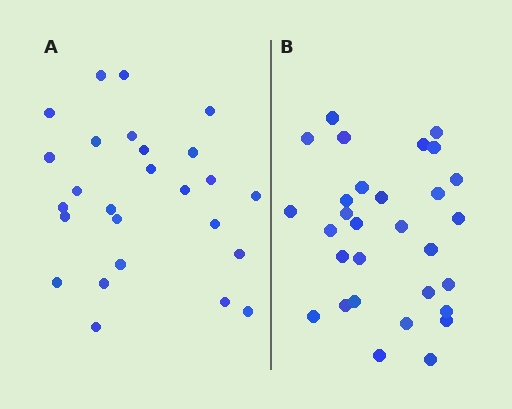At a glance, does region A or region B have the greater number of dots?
Region B (the right region) has more dots.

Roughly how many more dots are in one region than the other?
Region B has about 4 more dots than region A.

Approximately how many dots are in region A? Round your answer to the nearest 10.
About 30 dots. (The exact count is 26, which rounds to 30.)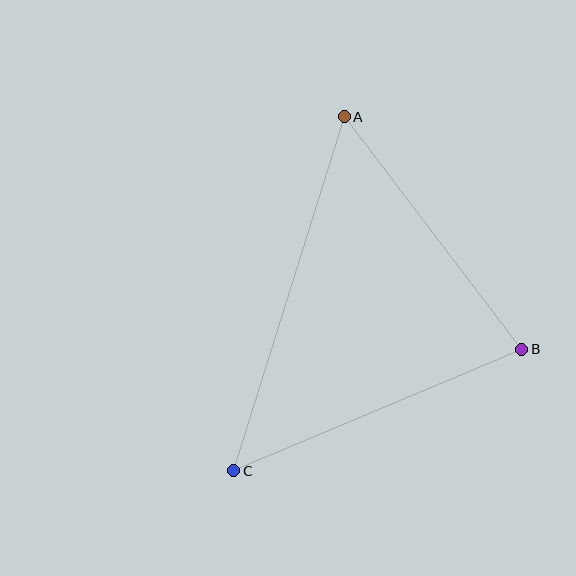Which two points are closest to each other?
Points A and B are closest to each other.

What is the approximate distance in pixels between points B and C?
The distance between B and C is approximately 312 pixels.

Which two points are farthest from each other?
Points A and C are farthest from each other.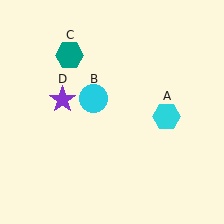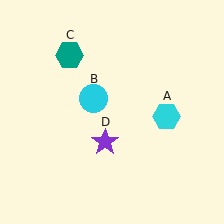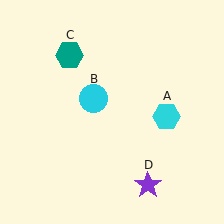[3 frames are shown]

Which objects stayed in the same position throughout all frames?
Cyan hexagon (object A) and cyan circle (object B) and teal hexagon (object C) remained stationary.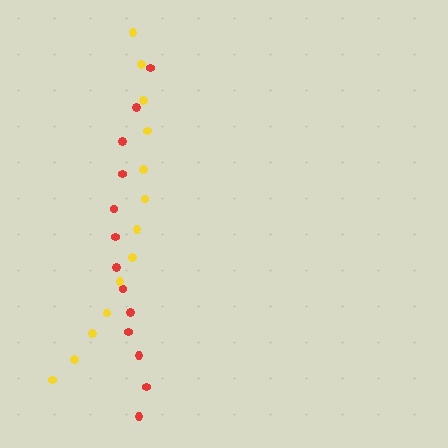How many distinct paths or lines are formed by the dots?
There are 2 distinct paths.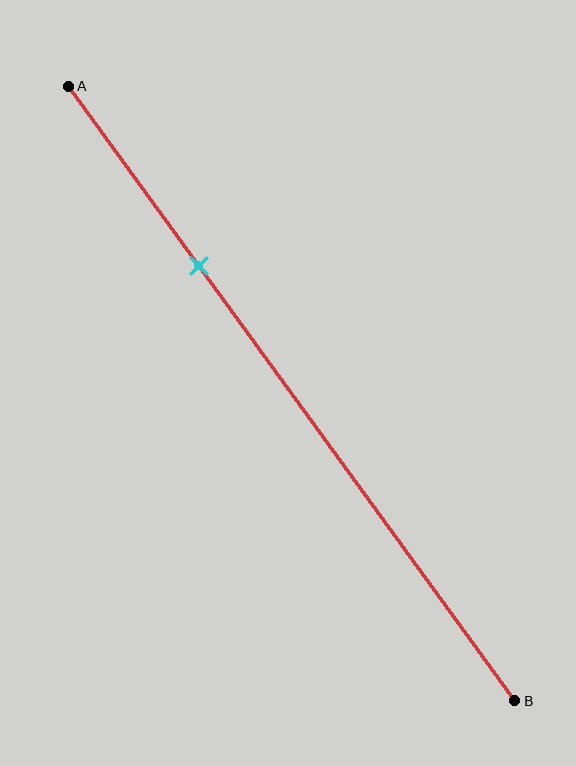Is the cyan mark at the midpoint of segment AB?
No, the mark is at about 30% from A, not at the 50% midpoint.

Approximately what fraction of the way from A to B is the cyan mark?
The cyan mark is approximately 30% of the way from A to B.